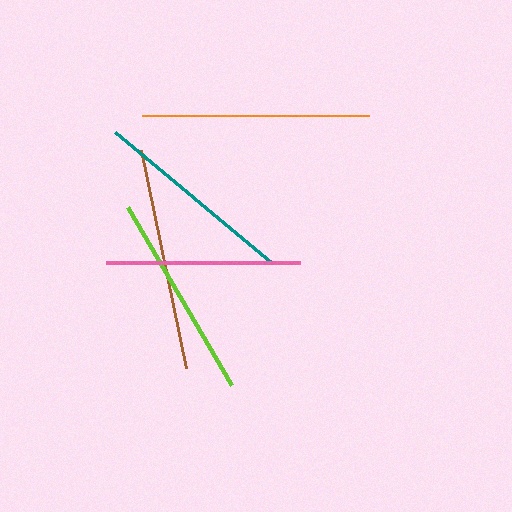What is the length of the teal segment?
The teal segment is approximately 205 pixels long.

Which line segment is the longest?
The orange line is the longest at approximately 227 pixels.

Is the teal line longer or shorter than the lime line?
The lime line is longer than the teal line.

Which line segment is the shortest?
The pink line is the shortest at approximately 194 pixels.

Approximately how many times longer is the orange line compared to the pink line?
The orange line is approximately 1.2 times the length of the pink line.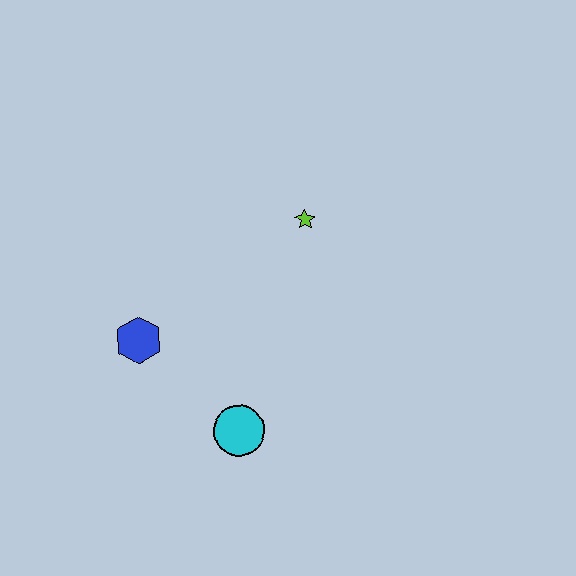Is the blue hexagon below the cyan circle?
No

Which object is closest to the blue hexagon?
The cyan circle is closest to the blue hexagon.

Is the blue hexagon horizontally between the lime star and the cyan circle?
No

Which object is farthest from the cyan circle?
The lime star is farthest from the cyan circle.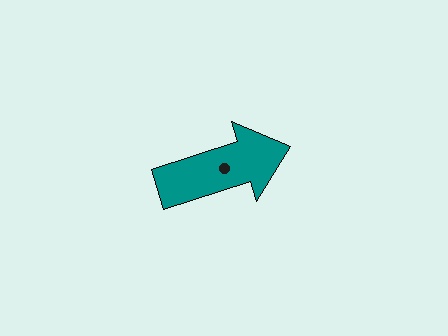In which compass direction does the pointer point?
East.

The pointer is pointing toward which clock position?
Roughly 2 o'clock.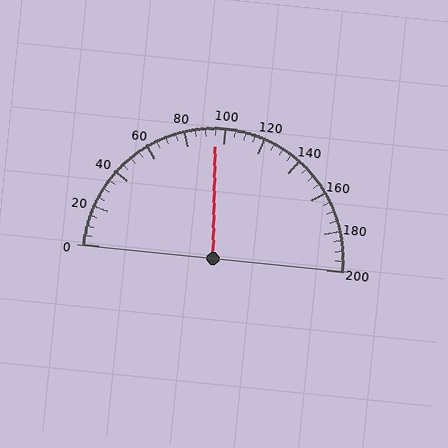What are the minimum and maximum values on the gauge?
The gauge ranges from 0 to 200.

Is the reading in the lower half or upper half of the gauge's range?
The reading is in the lower half of the range (0 to 200).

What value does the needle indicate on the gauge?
The needle indicates approximately 95.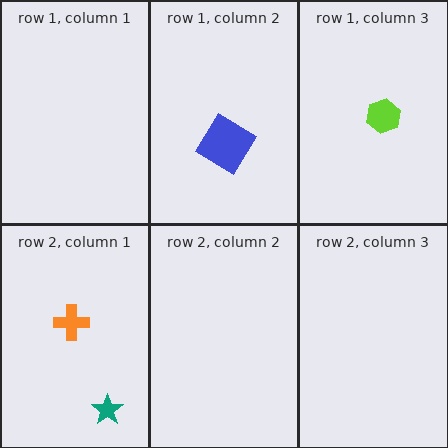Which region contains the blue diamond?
The row 1, column 2 region.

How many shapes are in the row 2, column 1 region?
2.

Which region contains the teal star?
The row 2, column 1 region.